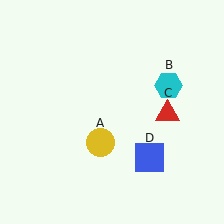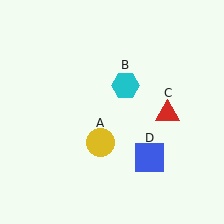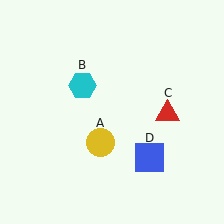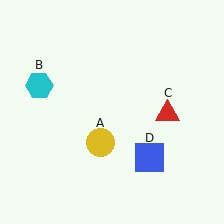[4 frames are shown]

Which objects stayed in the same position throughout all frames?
Yellow circle (object A) and red triangle (object C) and blue square (object D) remained stationary.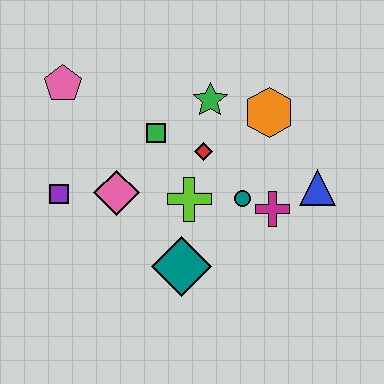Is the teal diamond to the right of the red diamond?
No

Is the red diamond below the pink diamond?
No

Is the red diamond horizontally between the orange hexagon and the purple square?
Yes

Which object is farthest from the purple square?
The blue triangle is farthest from the purple square.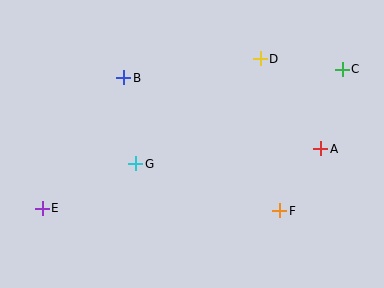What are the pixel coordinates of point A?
Point A is at (321, 149).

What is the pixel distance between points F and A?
The distance between F and A is 75 pixels.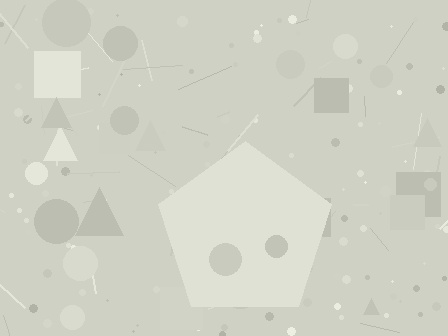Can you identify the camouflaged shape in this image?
The camouflaged shape is a pentagon.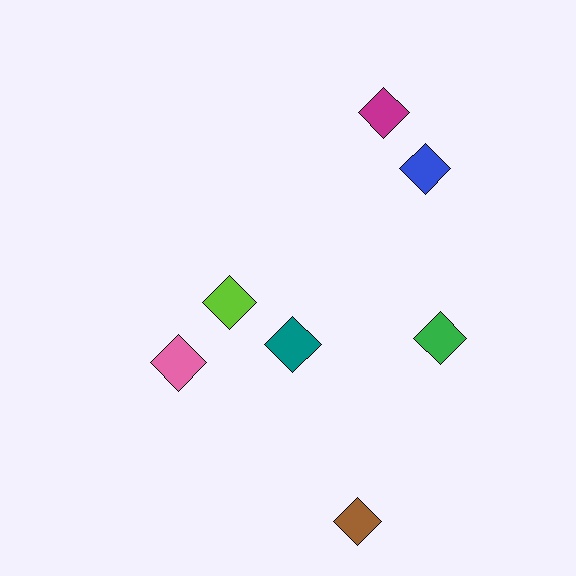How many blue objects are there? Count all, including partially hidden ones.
There is 1 blue object.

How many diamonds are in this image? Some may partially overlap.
There are 7 diamonds.